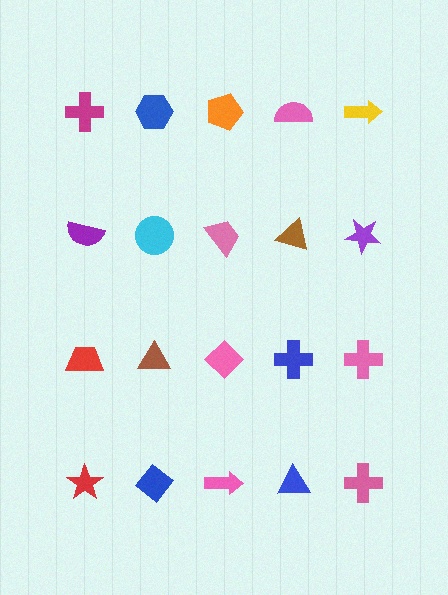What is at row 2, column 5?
A purple star.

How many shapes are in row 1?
5 shapes.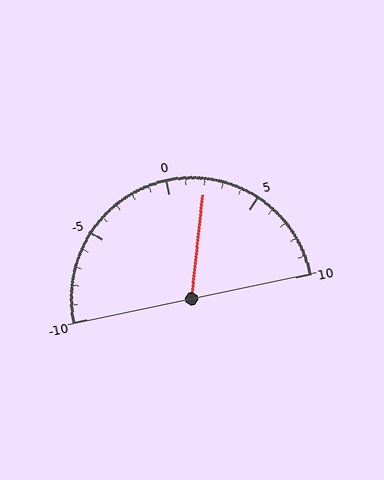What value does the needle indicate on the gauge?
The needle indicates approximately 2.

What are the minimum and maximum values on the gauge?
The gauge ranges from -10 to 10.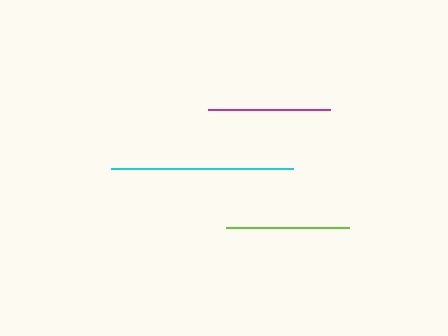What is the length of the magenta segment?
The magenta segment is approximately 122 pixels long.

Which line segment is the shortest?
The magenta line is the shortest at approximately 122 pixels.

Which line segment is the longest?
The cyan line is the longest at approximately 181 pixels.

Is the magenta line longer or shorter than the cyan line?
The cyan line is longer than the magenta line.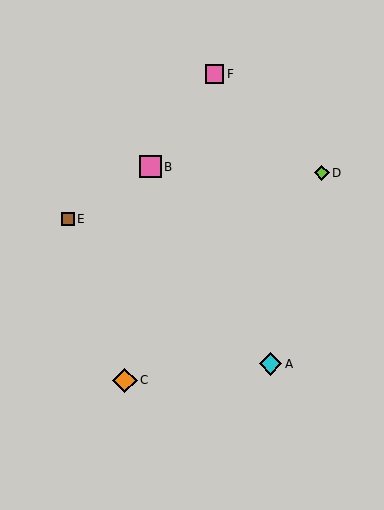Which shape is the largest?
The orange diamond (labeled C) is the largest.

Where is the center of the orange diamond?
The center of the orange diamond is at (125, 380).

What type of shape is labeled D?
Shape D is a lime diamond.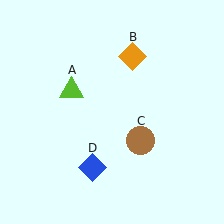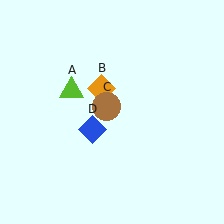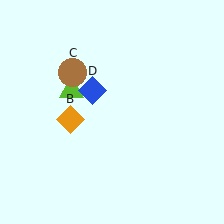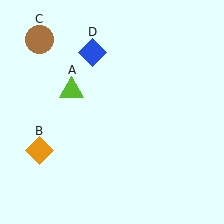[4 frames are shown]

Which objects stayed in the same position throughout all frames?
Lime triangle (object A) remained stationary.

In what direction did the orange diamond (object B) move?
The orange diamond (object B) moved down and to the left.